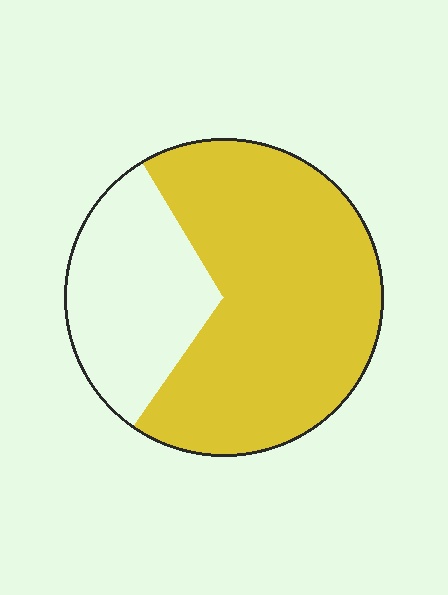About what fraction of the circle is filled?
About two thirds (2/3).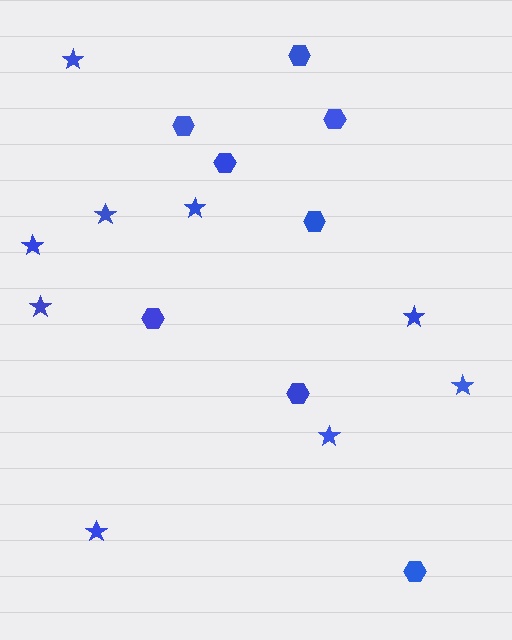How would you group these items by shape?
There are 2 groups: one group of hexagons (8) and one group of stars (9).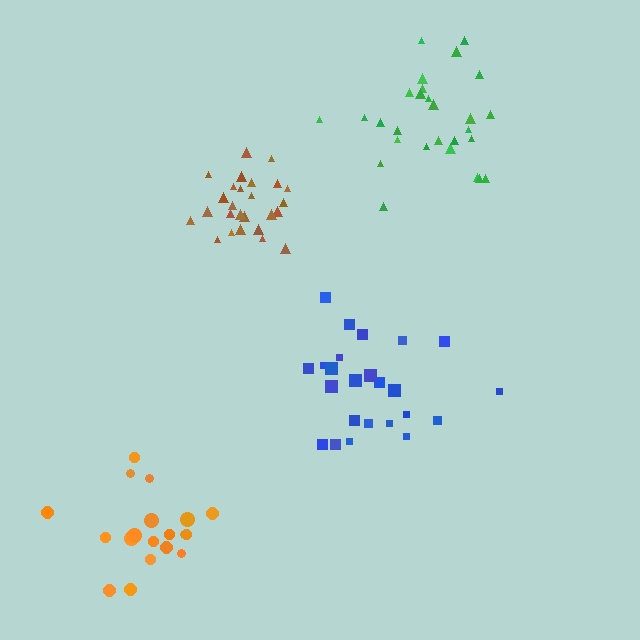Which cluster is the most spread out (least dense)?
Blue.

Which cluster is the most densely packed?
Brown.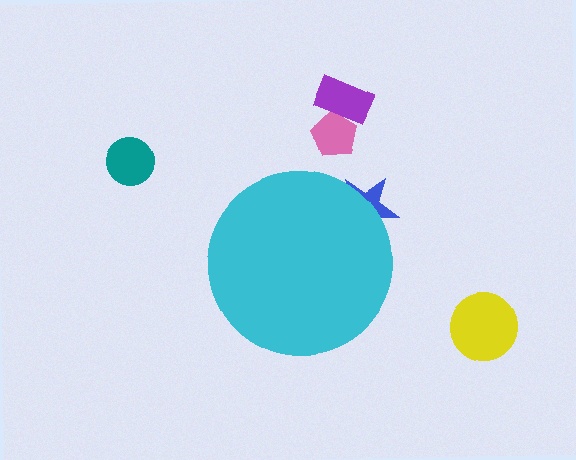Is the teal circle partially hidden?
No, the teal circle is fully visible.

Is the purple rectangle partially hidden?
No, the purple rectangle is fully visible.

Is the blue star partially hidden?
Yes, the blue star is partially hidden behind the cyan circle.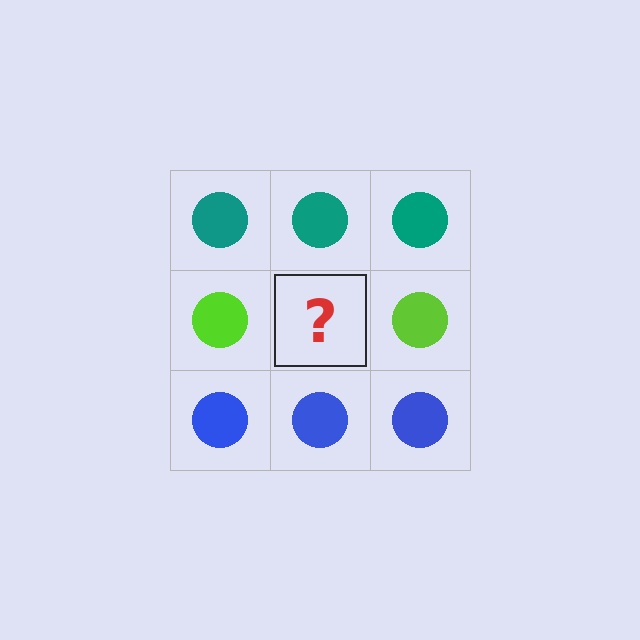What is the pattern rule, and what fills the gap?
The rule is that each row has a consistent color. The gap should be filled with a lime circle.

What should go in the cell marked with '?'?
The missing cell should contain a lime circle.